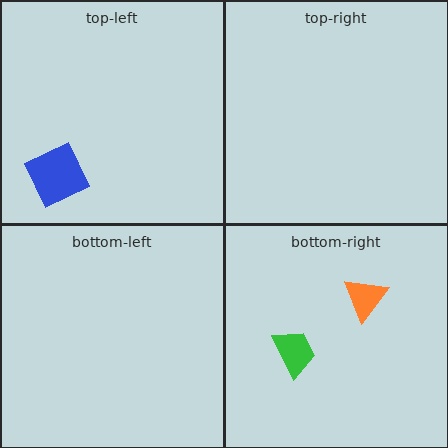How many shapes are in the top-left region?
1.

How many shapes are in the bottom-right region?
2.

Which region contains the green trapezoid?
The bottom-right region.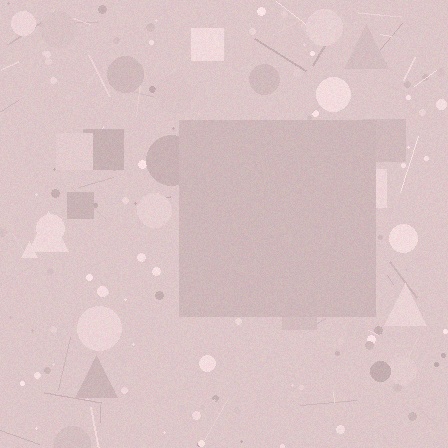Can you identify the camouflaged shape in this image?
The camouflaged shape is a square.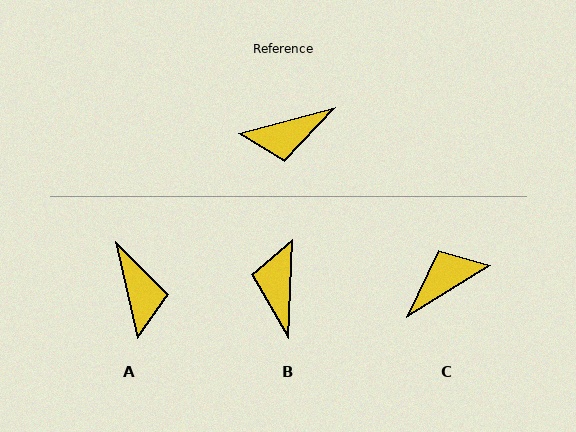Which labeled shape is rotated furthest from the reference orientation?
C, about 163 degrees away.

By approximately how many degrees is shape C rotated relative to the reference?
Approximately 163 degrees clockwise.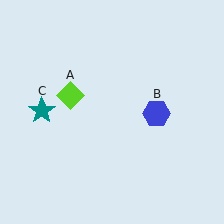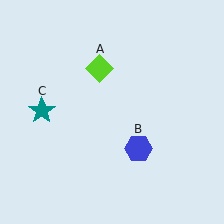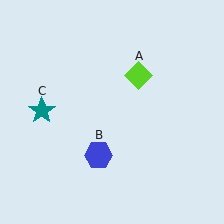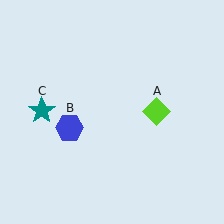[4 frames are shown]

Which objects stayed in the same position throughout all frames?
Teal star (object C) remained stationary.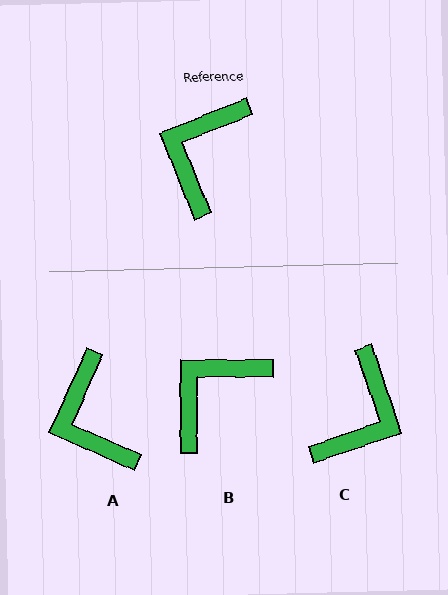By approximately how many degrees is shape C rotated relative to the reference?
Approximately 177 degrees counter-clockwise.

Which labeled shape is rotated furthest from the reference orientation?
C, about 177 degrees away.